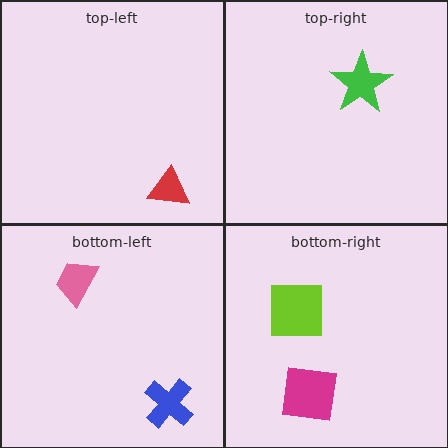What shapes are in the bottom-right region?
The lime square, the magenta square.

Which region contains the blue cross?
The bottom-left region.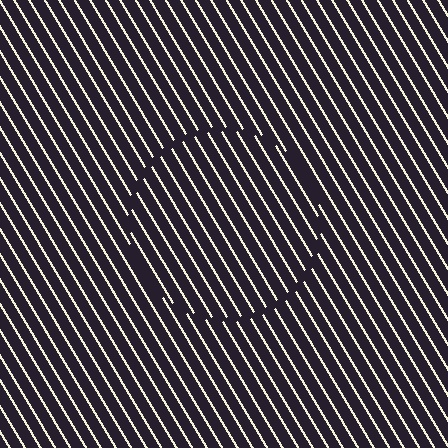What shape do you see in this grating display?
An illusory circle. The interior of the shape contains the same grating, shifted by half a period — the contour is defined by the phase discontinuity where line-ends from the inner and outer gratings abut.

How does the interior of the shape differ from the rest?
The interior of the shape contains the same grating, shifted by half a period — the contour is defined by the phase discontinuity where line-ends from the inner and outer gratings abut.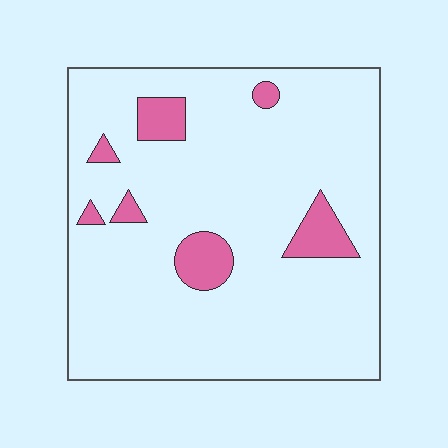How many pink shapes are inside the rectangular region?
7.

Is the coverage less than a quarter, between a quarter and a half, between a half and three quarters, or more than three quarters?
Less than a quarter.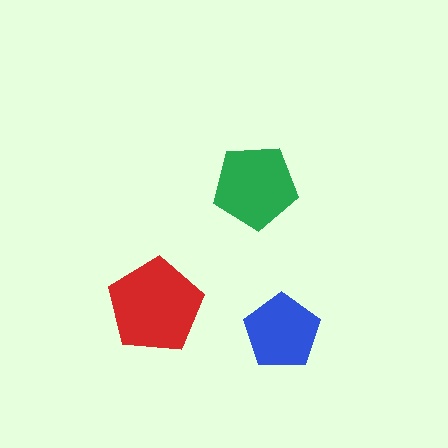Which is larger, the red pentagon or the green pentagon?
The red one.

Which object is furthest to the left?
The red pentagon is leftmost.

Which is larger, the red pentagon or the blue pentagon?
The red one.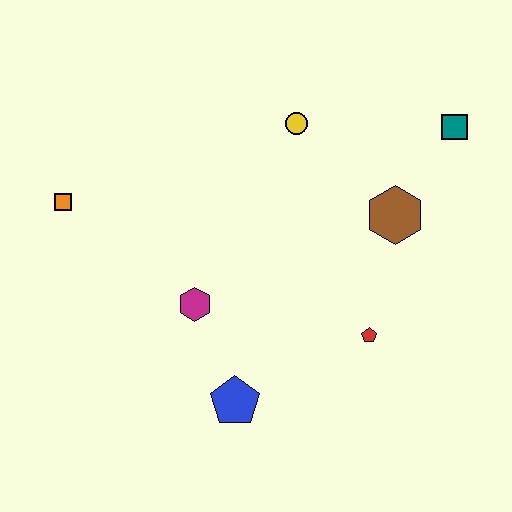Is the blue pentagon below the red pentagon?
Yes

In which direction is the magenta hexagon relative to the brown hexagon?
The magenta hexagon is to the left of the brown hexagon.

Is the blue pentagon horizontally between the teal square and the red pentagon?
No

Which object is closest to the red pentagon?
The brown hexagon is closest to the red pentagon.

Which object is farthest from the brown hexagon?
The orange square is farthest from the brown hexagon.